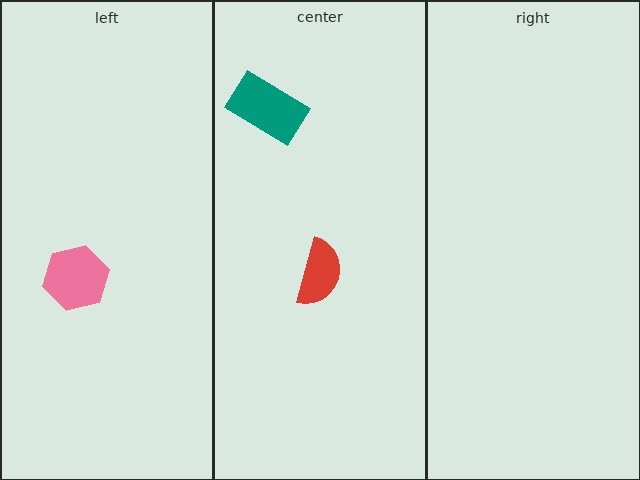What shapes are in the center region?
The red semicircle, the teal rectangle.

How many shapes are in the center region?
2.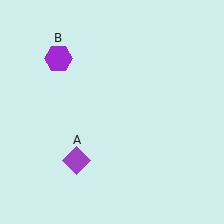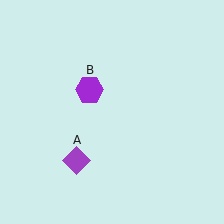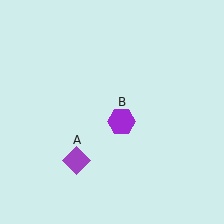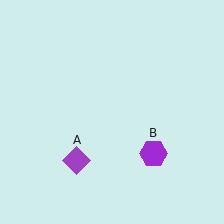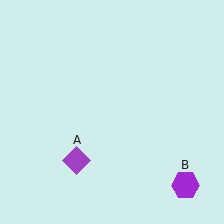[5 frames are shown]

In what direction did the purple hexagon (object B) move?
The purple hexagon (object B) moved down and to the right.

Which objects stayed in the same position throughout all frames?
Purple diamond (object A) remained stationary.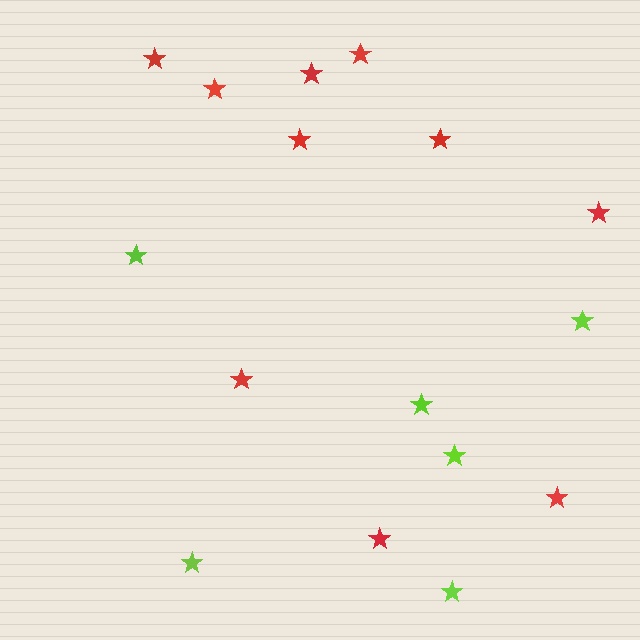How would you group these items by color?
There are 2 groups: one group of red stars (10) and one group of lime stars (6).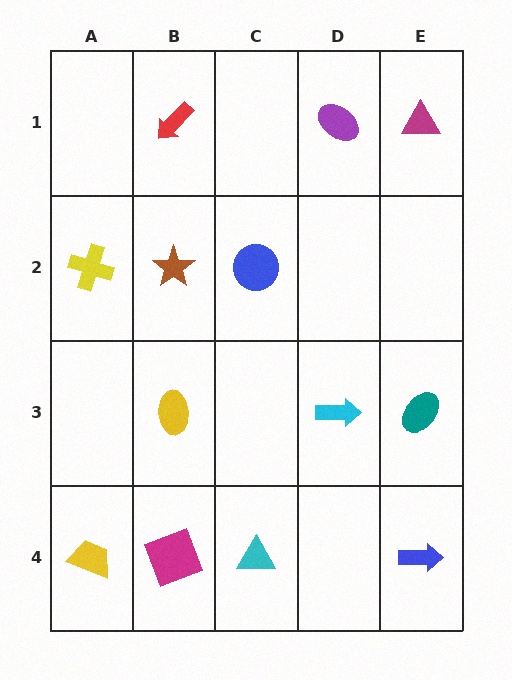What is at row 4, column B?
A magenta square.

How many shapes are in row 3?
3 shapes.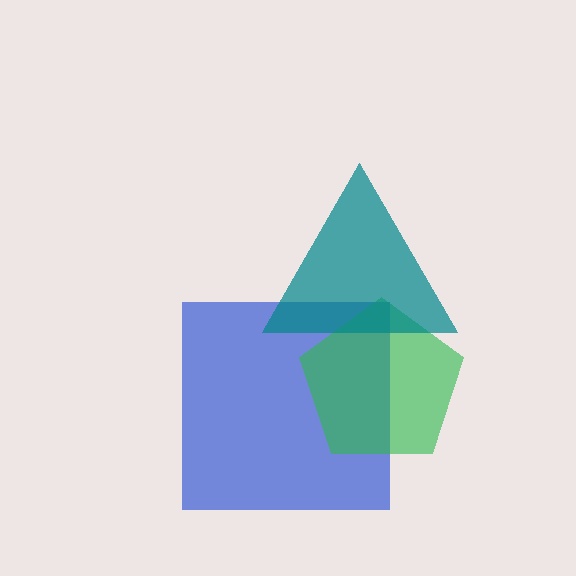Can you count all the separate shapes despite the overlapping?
Yes, there are 3 separate shapes.